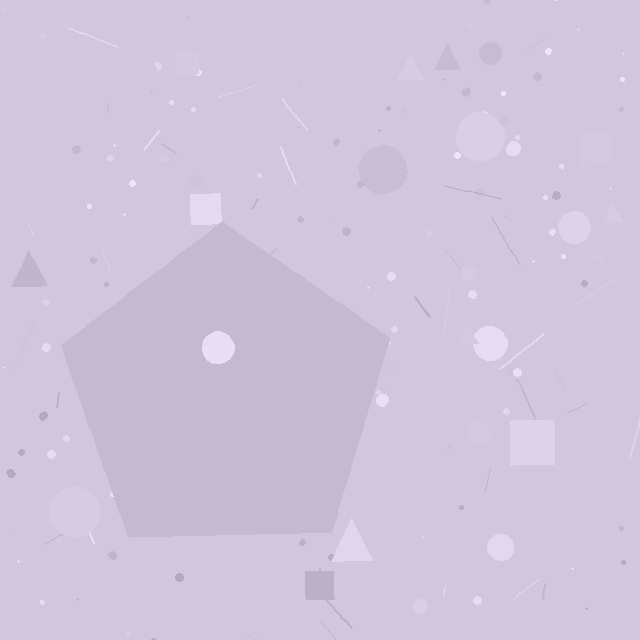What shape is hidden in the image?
A pentagon is hidden in the image.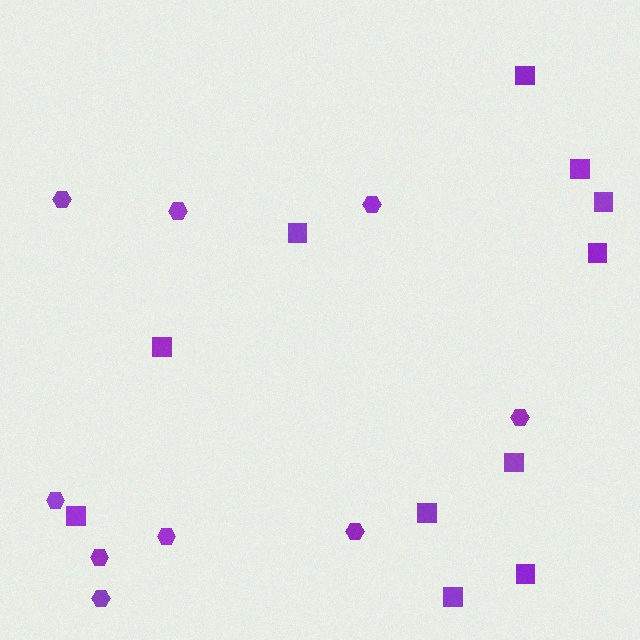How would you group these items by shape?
There are 2 groups: one group of squares (11) and one group of hexagons (9).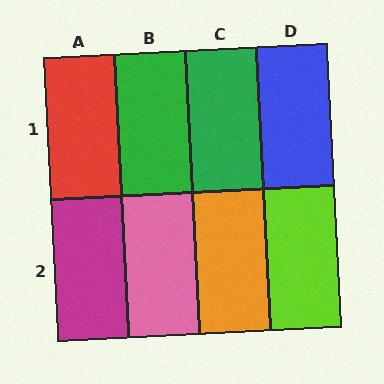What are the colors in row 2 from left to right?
Magenta, pink, orange, lime.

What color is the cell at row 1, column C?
Green.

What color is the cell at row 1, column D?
Blue.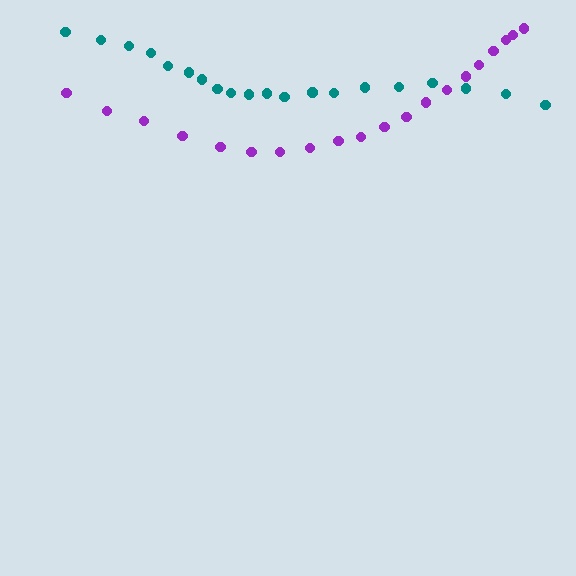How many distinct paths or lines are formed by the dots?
There are 2 distinct paths.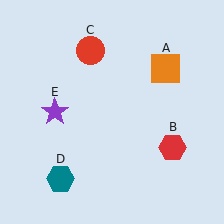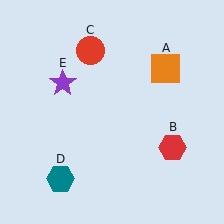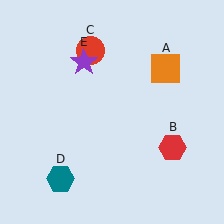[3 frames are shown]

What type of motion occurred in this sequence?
The purple star (object E) rotated clockwise around the center of the scene.